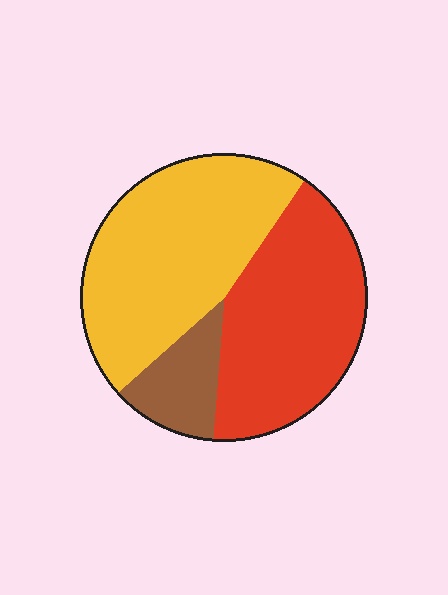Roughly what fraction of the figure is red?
Red takes up about two fifths (2/5) of the figure.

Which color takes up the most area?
Yellow, at roughly 45%.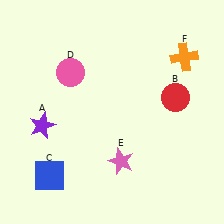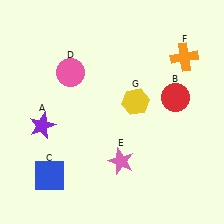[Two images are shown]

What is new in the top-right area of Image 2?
A yellow hexagon (G) was added in the top-right area of Image 2.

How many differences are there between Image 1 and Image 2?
There is 1 difference between the two images.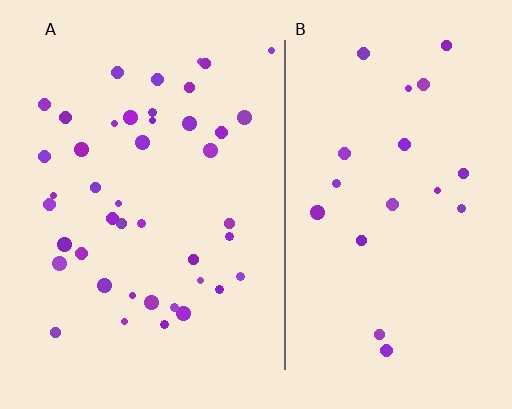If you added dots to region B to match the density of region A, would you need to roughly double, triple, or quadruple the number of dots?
Approximately double.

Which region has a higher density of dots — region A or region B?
A (the left).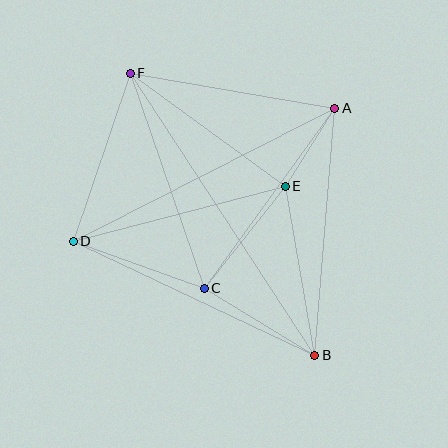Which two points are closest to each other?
Points A and E are closest to each other.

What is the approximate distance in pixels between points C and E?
The distance between C and E is approximately 130 pixels.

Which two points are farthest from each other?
Points B and F are farthest from each other.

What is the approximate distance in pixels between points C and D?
The distance between C and D is approximately 139 pixels.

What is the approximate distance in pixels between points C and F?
The distance between C and F is approximately 227 pixels.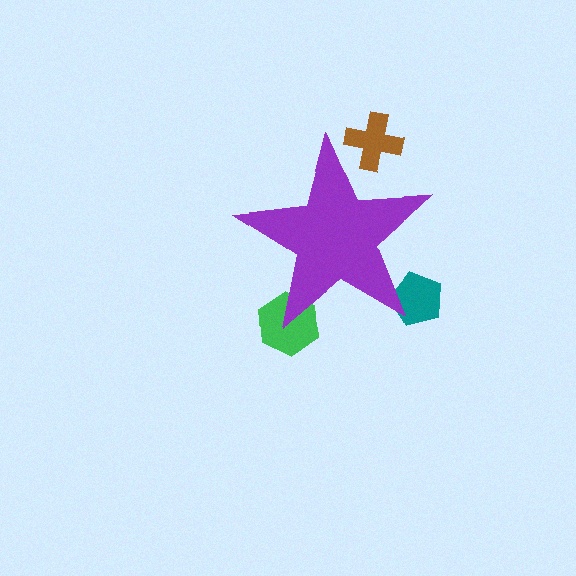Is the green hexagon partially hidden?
Yes, the green hexagon is partially hidden behind the purple star.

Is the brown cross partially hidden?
Yes, the brown cross is partially hidden behind the purple star.